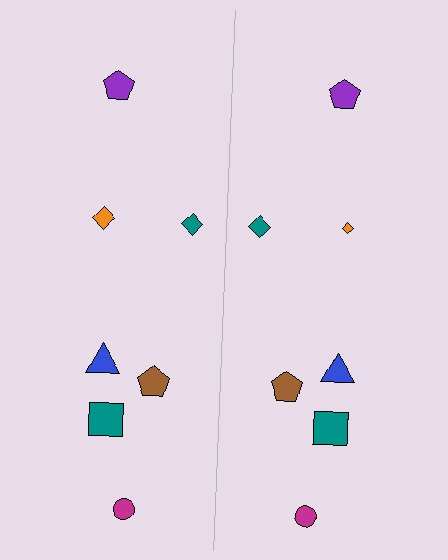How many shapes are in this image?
There are 14 shapes in this image.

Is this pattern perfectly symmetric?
No, the pattern is not perfectly symmetric. The orange diamond on the right side has a different size than its mirror counterpart.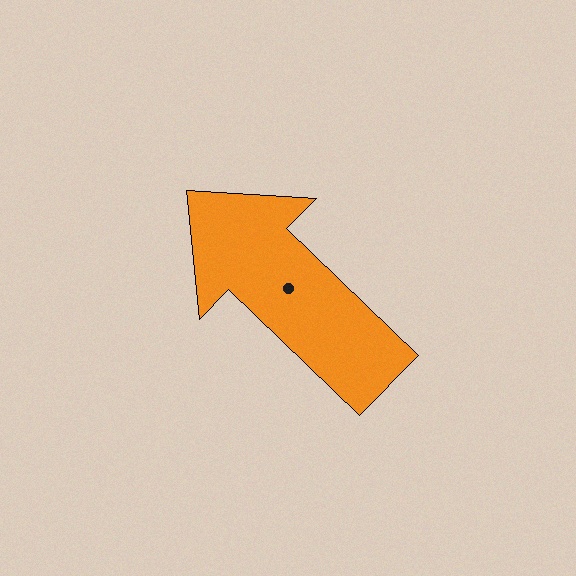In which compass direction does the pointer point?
Northwest.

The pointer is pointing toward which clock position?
Roughly 10 o'clock.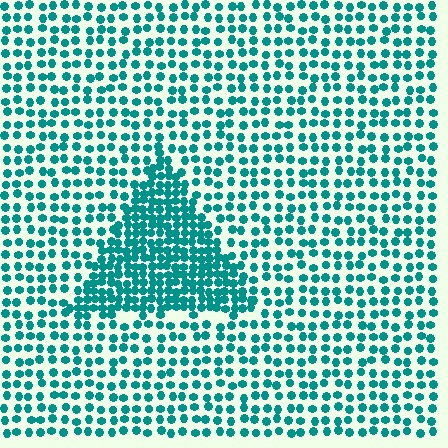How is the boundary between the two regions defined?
The boundary is defined by a change in element density (approximately 2.1x ratio). All elements are the same color, size, and shape.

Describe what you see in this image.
The image contains small teal elements arranged at two different densities. A triangle-shaped region is visible where the elements are more densely packed than the surrounding area.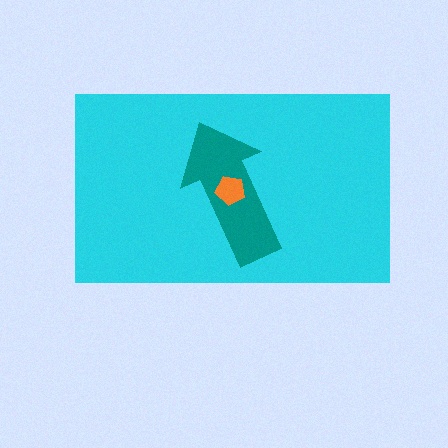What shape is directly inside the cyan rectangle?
The teal arrow.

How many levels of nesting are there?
3.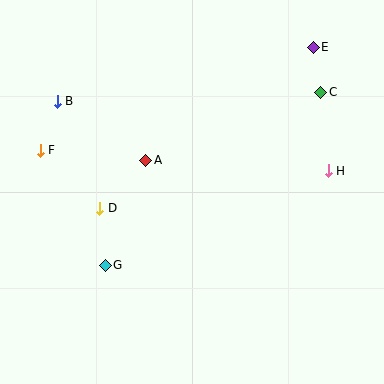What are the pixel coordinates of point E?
Point E is at (313, 47).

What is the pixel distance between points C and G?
The distance between C and G is 276 pixels.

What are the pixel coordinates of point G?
Point G is at (105, 265).